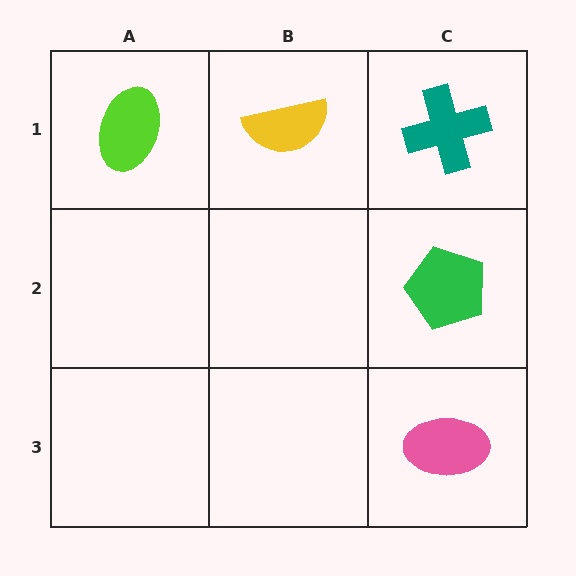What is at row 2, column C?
A green pentagon.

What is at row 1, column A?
A lime ellipse.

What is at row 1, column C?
A teal cross.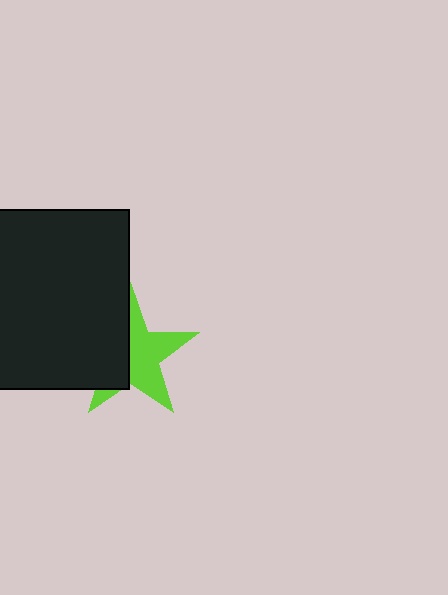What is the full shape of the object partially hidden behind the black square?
The partially hidden object is a lime star.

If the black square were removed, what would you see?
You would see the complete lime star.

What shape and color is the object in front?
The object in front is a black square.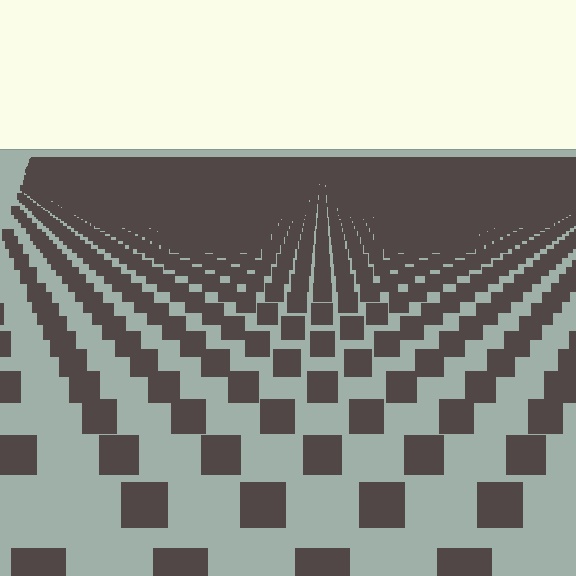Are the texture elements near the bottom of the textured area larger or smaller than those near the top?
Larger. Near the bottom, elements are closer to the viewer and appear at a bigger on-screen size.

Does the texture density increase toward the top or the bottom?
Density increases toward the top.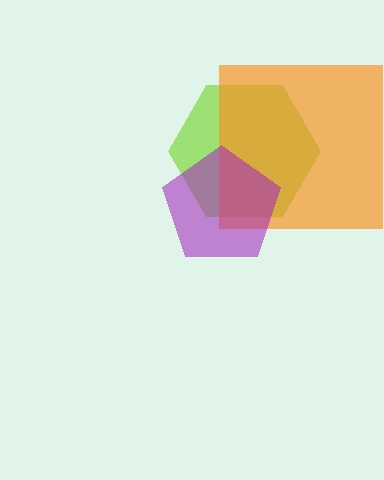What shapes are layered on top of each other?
The layered shapes are: a lime hexagon, an orange square, a purple pentagon.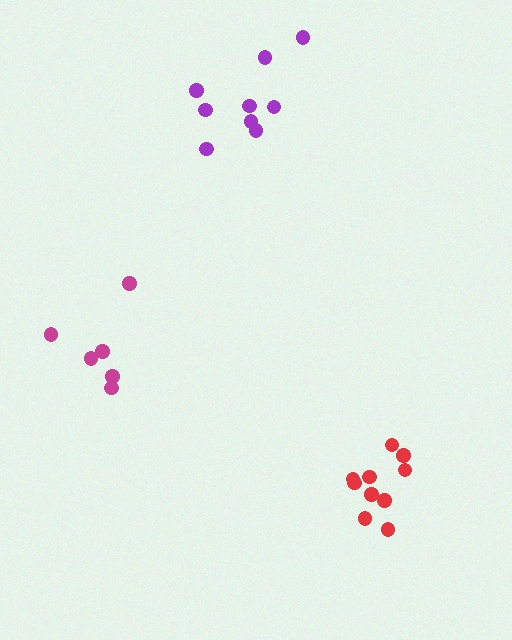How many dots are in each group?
Group 1: 10 dots, Group 2: 9 dots, Group 3: 6 dots (25 total).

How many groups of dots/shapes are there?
There are 3 groups.